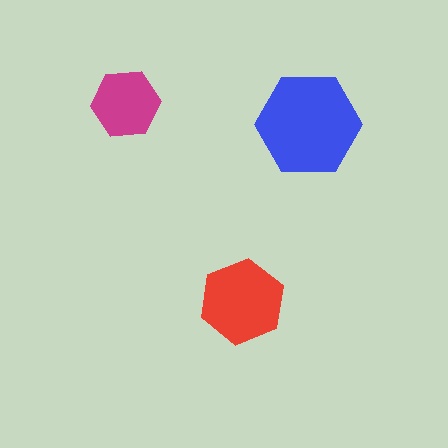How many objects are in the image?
There are 3 objects in the image.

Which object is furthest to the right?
The blue hexagon is rightmost.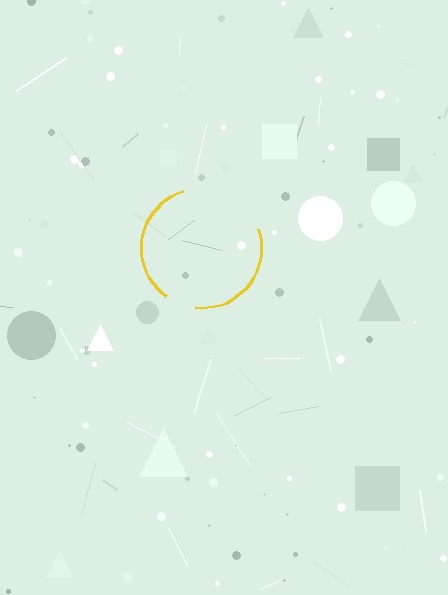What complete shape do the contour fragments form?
The contour fragments form a circle.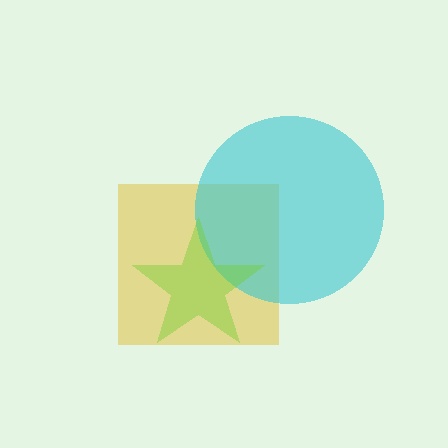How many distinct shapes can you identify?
There are 3 distinct shapes: a yellow square, a cyan circle, a lime star.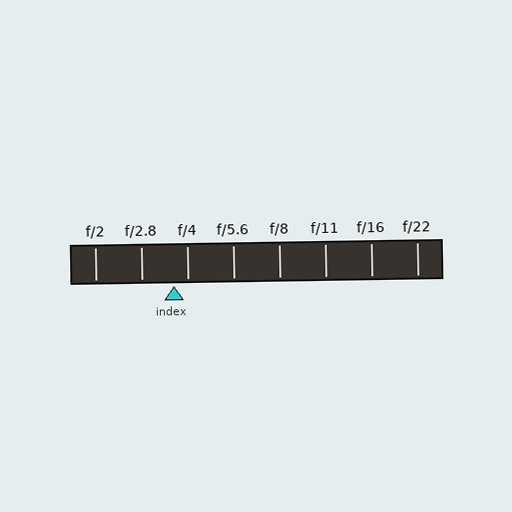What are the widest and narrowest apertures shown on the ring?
The widest aperture shown is f/2 and the narrowest is f/22.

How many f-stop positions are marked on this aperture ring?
There are 8 f-stop positions marked.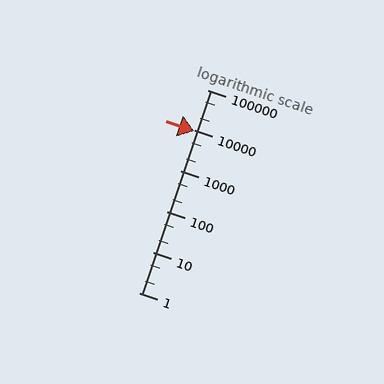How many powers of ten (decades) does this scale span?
The scale spans 5 decades, from 1 to 100000.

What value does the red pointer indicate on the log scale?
The pointer indicates approximately 9700.